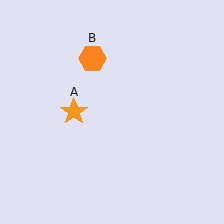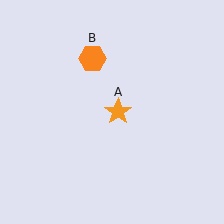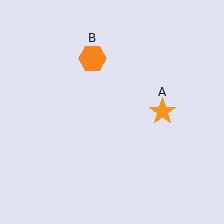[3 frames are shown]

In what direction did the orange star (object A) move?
The orange star (object A) moved right.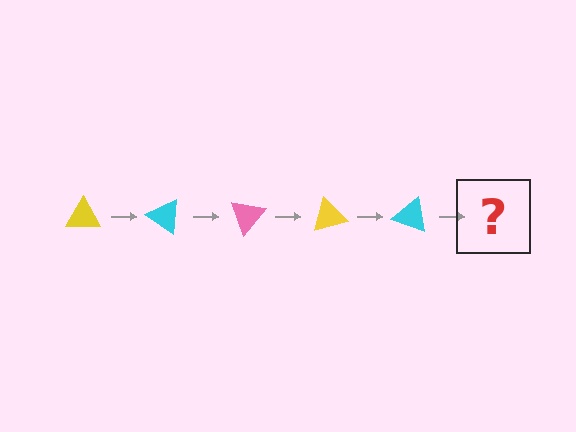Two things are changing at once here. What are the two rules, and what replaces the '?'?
The two rules are that it rotates 35 degrees each step and the color cycles through yellow, cyan, and pink. The '?' should be a pink triangle, rotated 175 degrees from the start.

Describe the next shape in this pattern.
It should be a pink triangle, rotated 175 degrees from the start.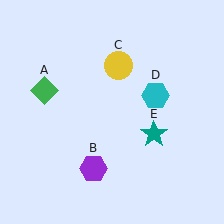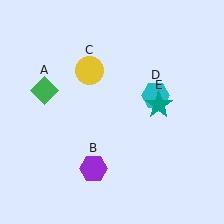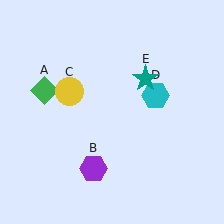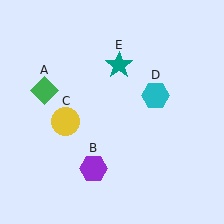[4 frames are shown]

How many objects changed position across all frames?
2 objects changed position: yellow circle (object C), teal star (object E).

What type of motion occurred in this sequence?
The yellow circle (object C), teal star (object E) rotated counterclockwise around the center of the scene.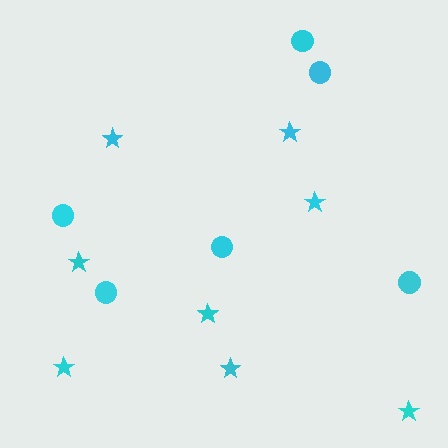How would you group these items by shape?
There are 2 groups: one group of circles (6) and one group of stars (8).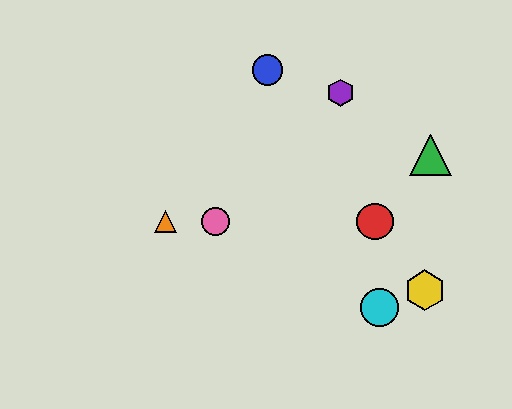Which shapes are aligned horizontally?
The red circle, the orange triangle, the pink circle are aligned horizontally.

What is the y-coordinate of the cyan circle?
The cyan circle is at y≈307.